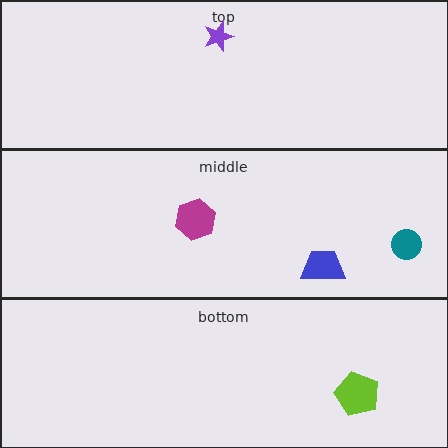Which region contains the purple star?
The top region.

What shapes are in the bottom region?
The lime pentagon.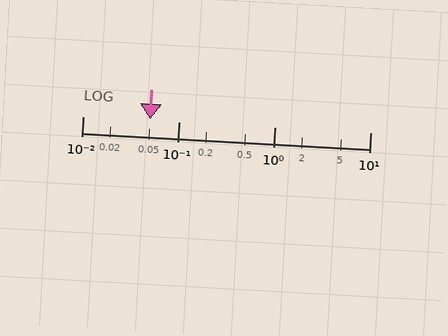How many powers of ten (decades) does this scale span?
The scale spans 3 decades, from 0.01 to 10.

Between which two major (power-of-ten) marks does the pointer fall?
The pointer is between 0.01 and 0.1.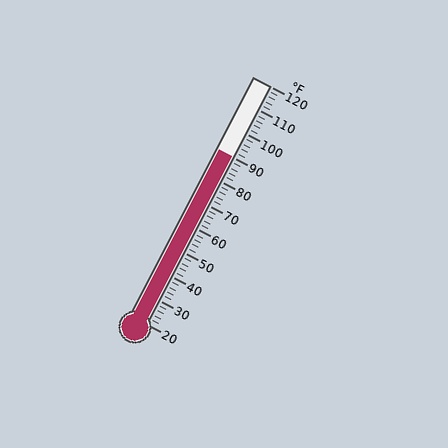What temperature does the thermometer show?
The thermometer shows approximately 90°F.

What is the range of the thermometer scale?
The thermometer scale ranges from 20°F to 120°F.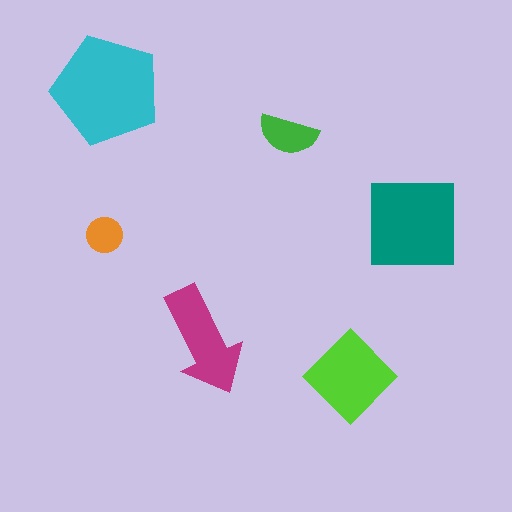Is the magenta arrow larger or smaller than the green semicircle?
Larger.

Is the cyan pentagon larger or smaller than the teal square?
Larger.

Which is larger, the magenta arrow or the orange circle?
The magenta arrow.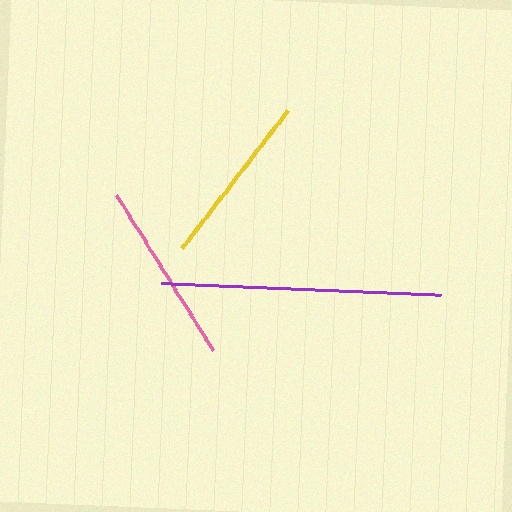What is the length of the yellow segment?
The yellow segment is approximately 173 pixels long.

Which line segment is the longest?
The purple line is the longest at approximately 280 pixels.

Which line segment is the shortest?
The yellow line is the shortest at approximately 173 pixels.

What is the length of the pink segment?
The pink segment is approximately 183 pixels long.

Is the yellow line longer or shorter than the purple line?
The purple line is longer than the yellow line.